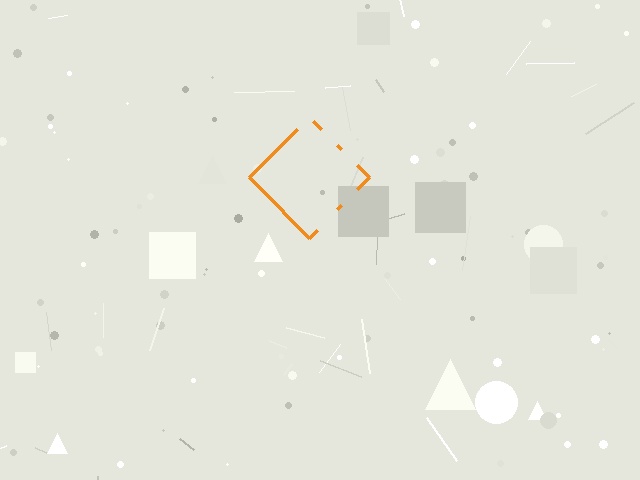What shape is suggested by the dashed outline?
The dashed outline suggests a diamond.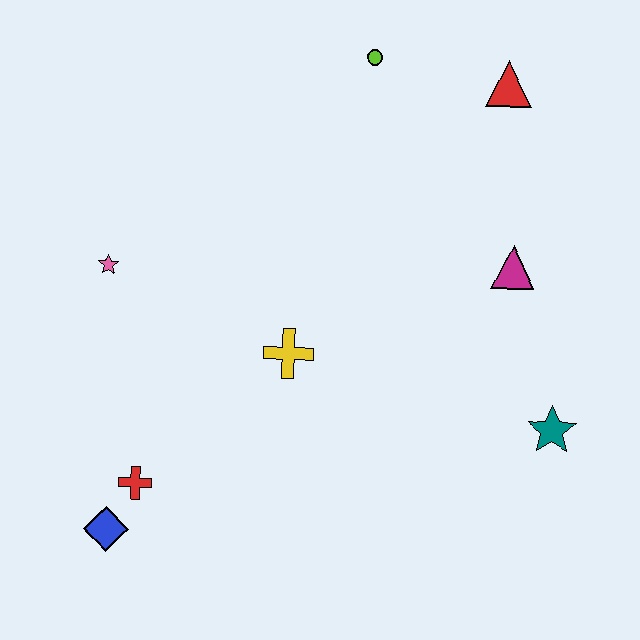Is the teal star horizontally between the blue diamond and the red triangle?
No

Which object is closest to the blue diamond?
The red cross is closest to the blue diamond.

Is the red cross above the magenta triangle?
No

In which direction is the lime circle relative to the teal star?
The lime circle is above the teal star.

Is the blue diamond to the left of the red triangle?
Yes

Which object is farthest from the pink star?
The teal star is farthest from the pink star.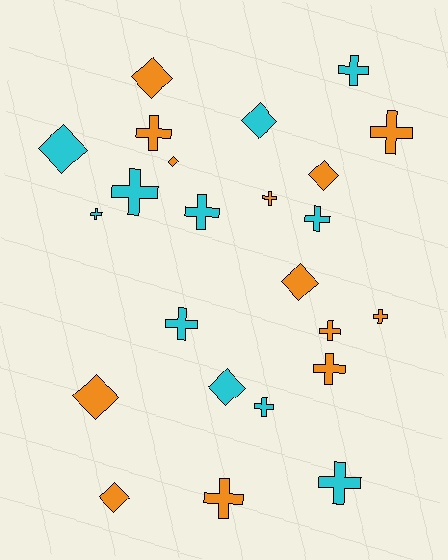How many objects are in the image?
There are 24 objects.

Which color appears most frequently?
Orange, with 13 objects.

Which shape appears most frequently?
Cross, with 15 objects.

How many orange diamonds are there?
There are 6 orange diamonds.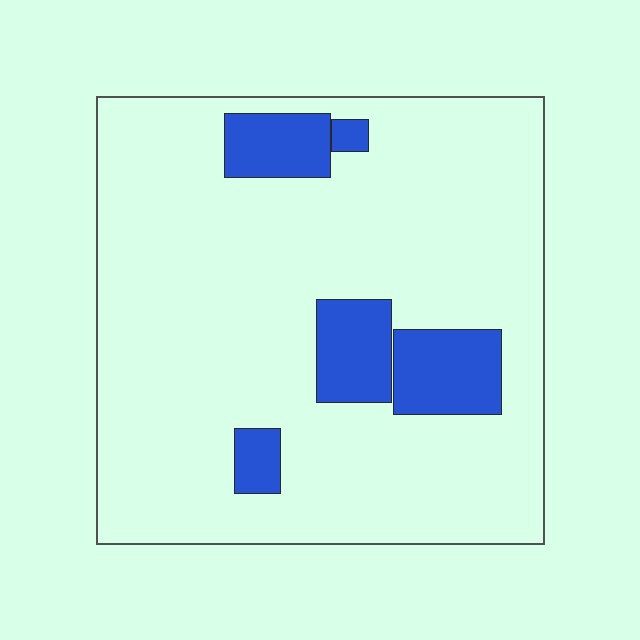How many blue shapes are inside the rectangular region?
5.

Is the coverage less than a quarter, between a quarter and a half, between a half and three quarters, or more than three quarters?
Less than a quarter.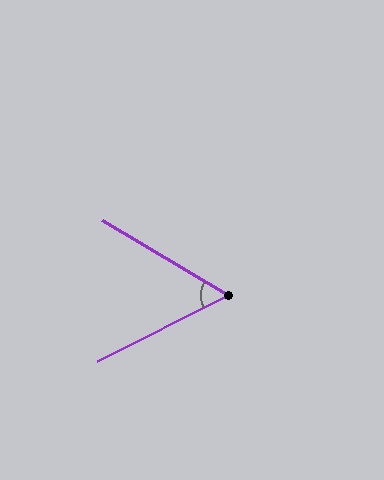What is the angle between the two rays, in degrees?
Approximately 57 degrees.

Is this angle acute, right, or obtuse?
It is acute.